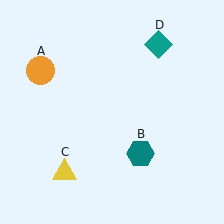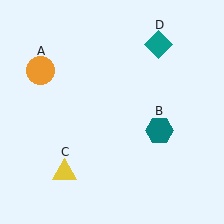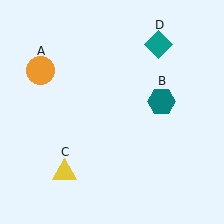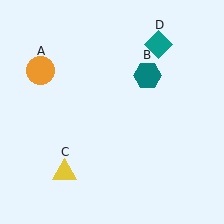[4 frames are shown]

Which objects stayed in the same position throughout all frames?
Orange circle (object A) and yellow triangle (object C) and teal diamond (object D) remained stationary.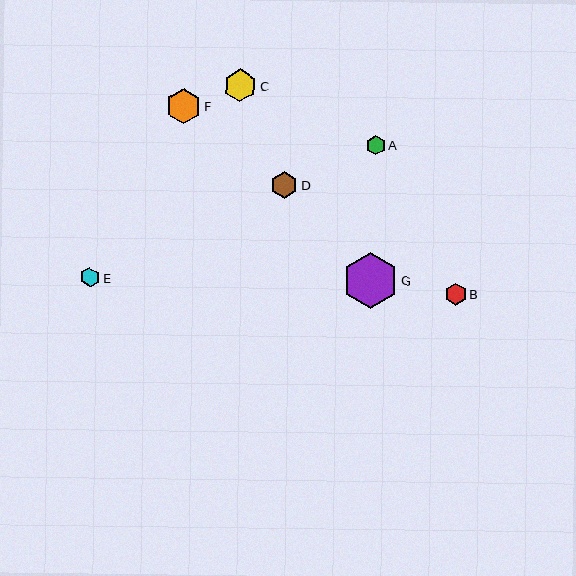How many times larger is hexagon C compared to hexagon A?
Hexagon C is approximately 1.7 times the size of hexagon A.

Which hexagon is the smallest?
Hexagon A is the smallest with a size of approximately 20 pixels.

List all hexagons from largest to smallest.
From largest to smallest: G, F, C, D, B, E, A.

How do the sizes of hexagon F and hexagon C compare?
Hexagon F and hexagon C are approximately the same size.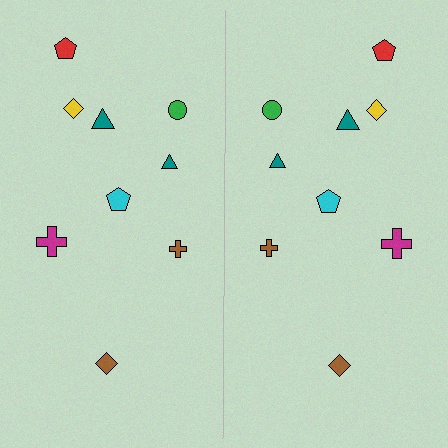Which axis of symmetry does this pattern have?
The pattern has a vertical axis of symmetry running through the center of the image.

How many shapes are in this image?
There are 18 shapes in this image.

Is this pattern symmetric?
Yes, this pattern has bilateral (reflection) symmetry.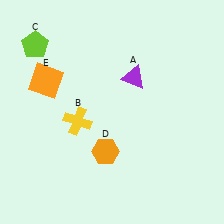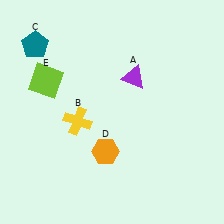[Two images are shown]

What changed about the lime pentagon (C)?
In Image 1, C is lime. In Image 2, it changed to teal.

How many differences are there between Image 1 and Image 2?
There are 2 differences between the two images.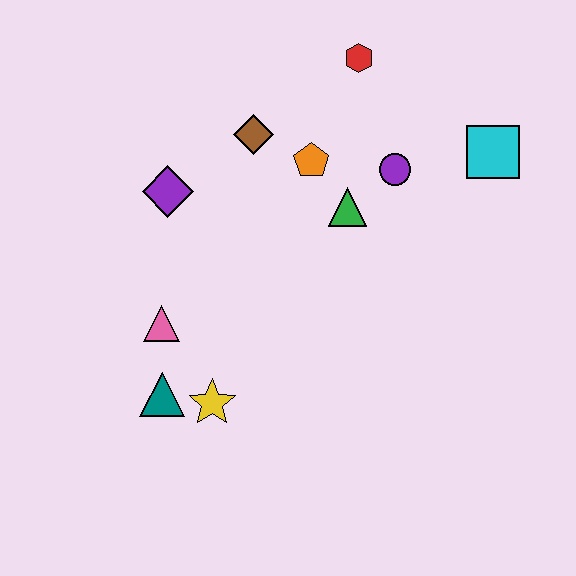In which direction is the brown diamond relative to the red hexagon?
The brown diamond is to the left of the red hexagon.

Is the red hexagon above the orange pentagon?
Yes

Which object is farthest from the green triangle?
The teal triangle is farthest from the green triangle.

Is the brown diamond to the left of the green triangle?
Yes